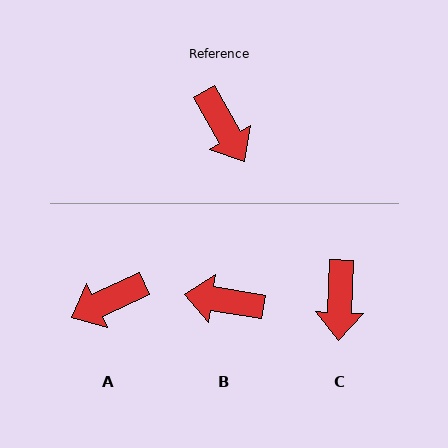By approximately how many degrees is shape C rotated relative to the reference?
Approximately 32 degrees clockwise.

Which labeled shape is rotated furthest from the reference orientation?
B, about 129 degrees away.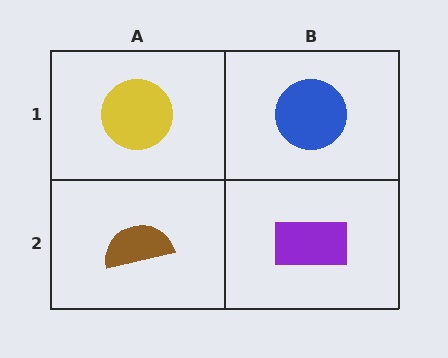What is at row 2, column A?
A brown semicircle.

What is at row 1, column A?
A yellow circle.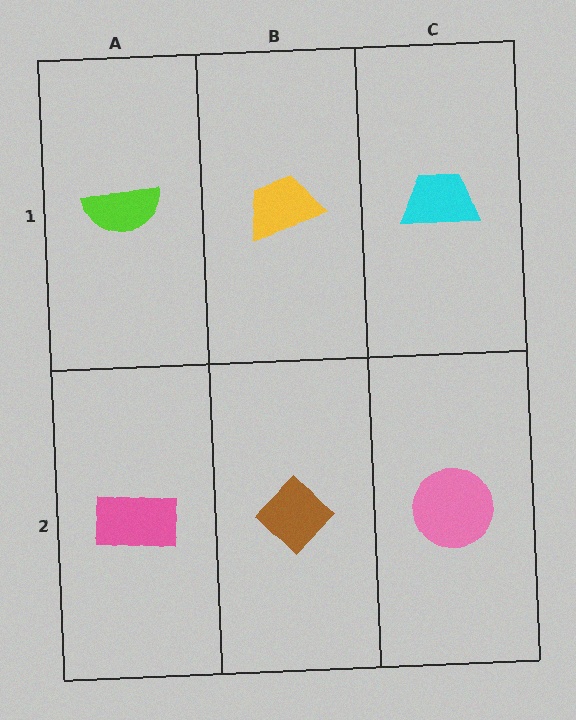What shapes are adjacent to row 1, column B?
A brown diamond (row 2, column B), a lime semicircle (row 1, column A), a cyan trapezoid (row 1, column C).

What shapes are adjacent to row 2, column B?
A yellow trapezoid (row 1, column B), a pink rectangle (row 2, column A), a pink circle (row 2, column C).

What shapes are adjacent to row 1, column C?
A pink circle (row 2, column C), a yellow trapezoid (row 1, column B).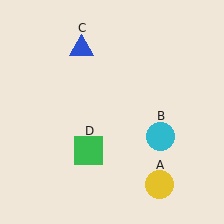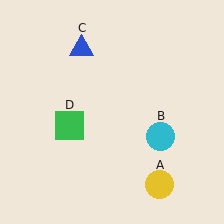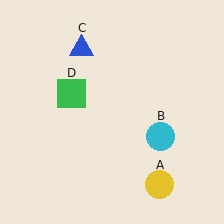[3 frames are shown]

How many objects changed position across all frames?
1 object changed position: green square (object D).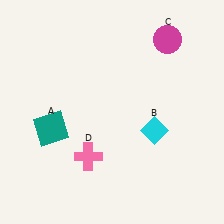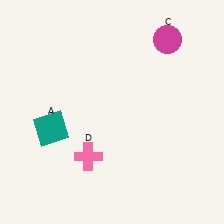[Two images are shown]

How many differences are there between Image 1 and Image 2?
There is 1 difference between the two images.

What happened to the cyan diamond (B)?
The cyan diamond (B) was removed in Image 2. It was in the bottom-right area of Image 1.